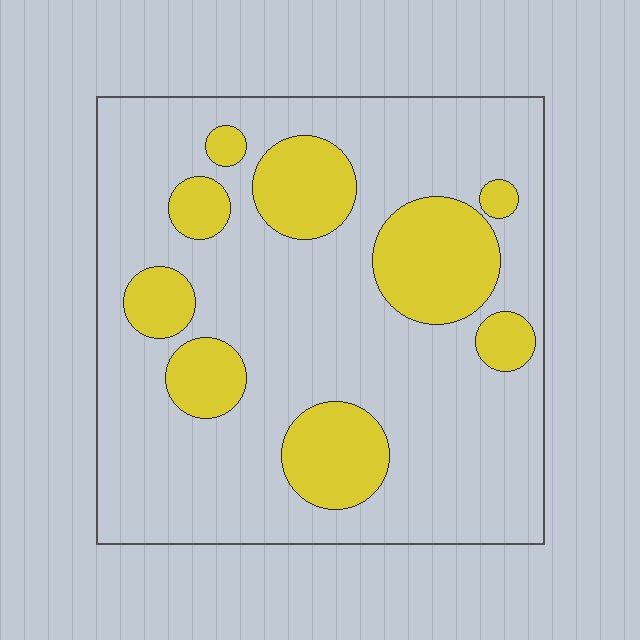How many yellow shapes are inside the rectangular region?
9.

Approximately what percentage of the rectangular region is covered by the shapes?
Approximately 25%.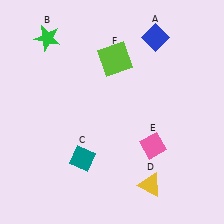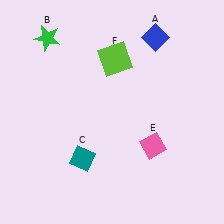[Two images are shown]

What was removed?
The yellow triangle (D) was removed in Image 2.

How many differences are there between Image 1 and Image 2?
There is 1 difference between the two images.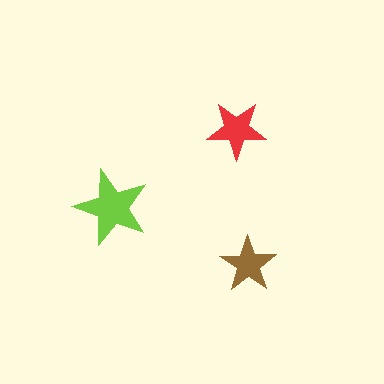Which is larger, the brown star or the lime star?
The lime one.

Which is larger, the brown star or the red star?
The red one.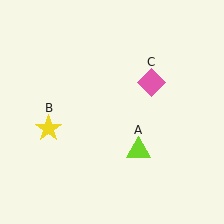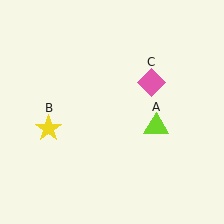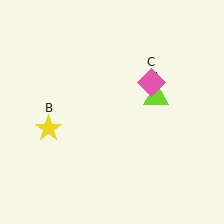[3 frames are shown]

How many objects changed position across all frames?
1 object changed position: lime triangle (object A).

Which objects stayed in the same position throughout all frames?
Yellow star (object B) and pink diamond (object C) remained stationary.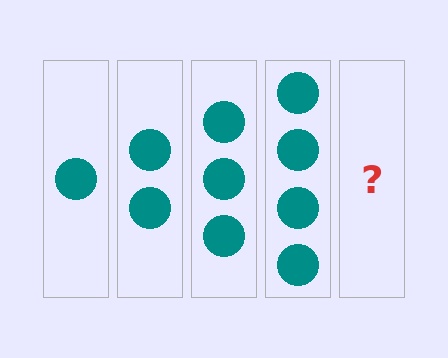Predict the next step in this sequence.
The next step is 5 circles.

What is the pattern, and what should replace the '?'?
The pattern is that each step adds one more circle. The '?' should be 5 circles.